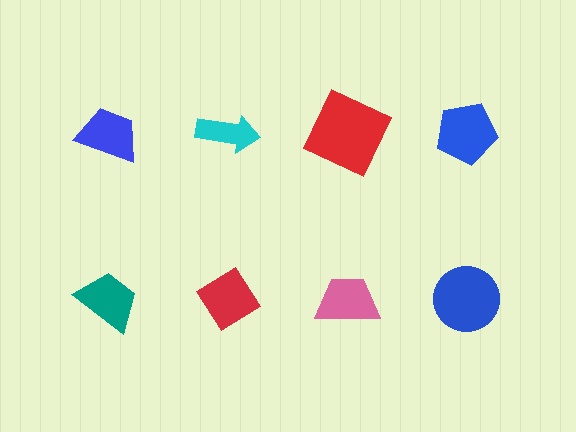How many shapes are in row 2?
4 shapes.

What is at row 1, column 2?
A cyan arrow.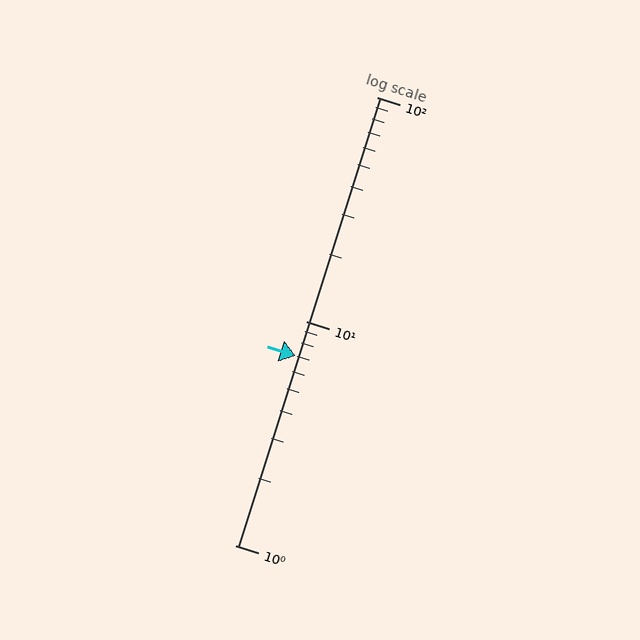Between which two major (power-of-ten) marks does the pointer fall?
The pointer is between 1 and 10.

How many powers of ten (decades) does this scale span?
The scale spans 2 decades, from 1 to 100.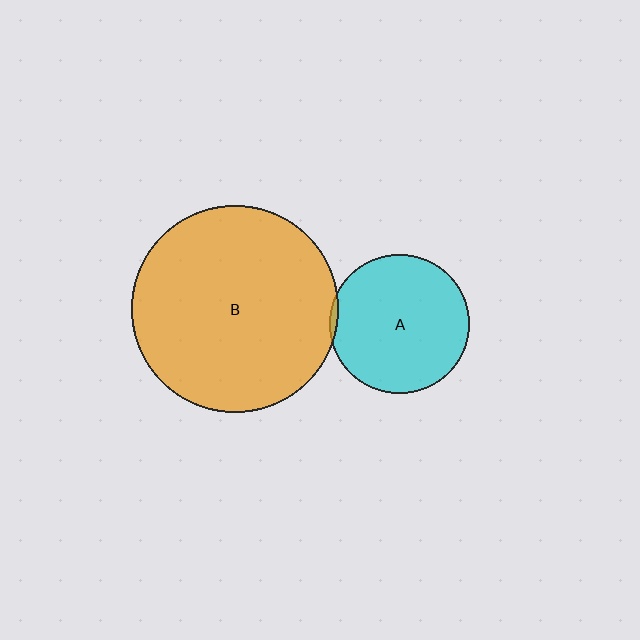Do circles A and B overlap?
Yes.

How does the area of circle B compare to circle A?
Approximately 2.2 times.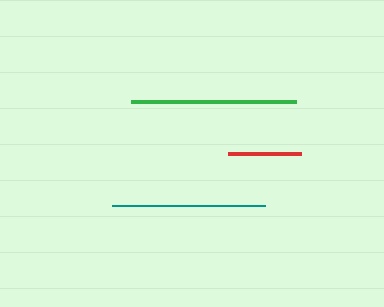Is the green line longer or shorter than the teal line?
The green line is longer than the teal line.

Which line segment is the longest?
The green line is the longest at approximately 164 pixels.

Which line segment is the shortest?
The red line is the shortest at approximately 73 pixels.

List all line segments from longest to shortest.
From longest to shortest: green, teal, red.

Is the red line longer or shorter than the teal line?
The teal line is longer than the red line.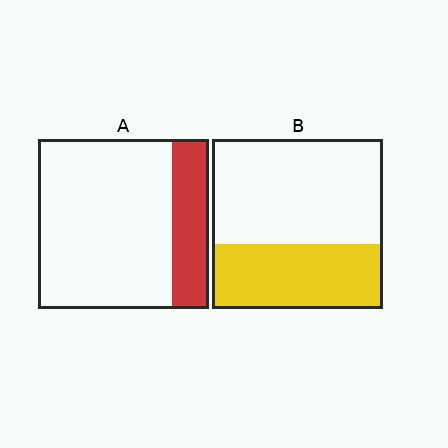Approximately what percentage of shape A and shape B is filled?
A is approximately 20% and B is approximately 40%.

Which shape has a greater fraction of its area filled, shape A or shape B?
Shape B.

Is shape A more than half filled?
No.